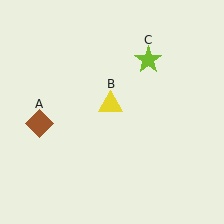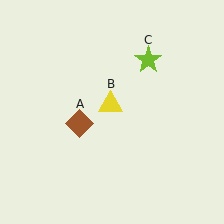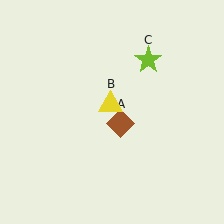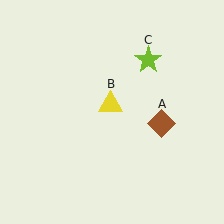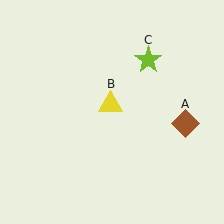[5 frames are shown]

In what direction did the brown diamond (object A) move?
The brown diamond (object A) moved right.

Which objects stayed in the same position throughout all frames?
Yellow triangle (object B) and lime star (object C) remained stationary.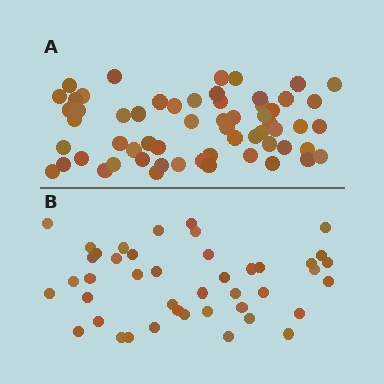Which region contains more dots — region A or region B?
Region A (the top region) has more dots.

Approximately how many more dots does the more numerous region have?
Region A has approximately 15 more dots than region B.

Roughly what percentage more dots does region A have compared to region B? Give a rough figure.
About 40% more.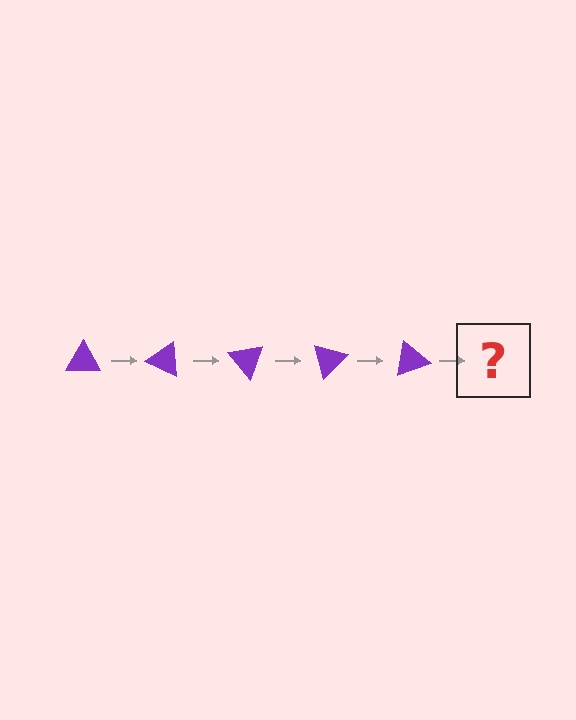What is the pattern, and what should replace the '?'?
The pattern is that the triangle rotates 25 degrees each step. The '?' should be a purple triangle rotated 125 degrees.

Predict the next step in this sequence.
The next step is a purple triangle rotated 125 degrees.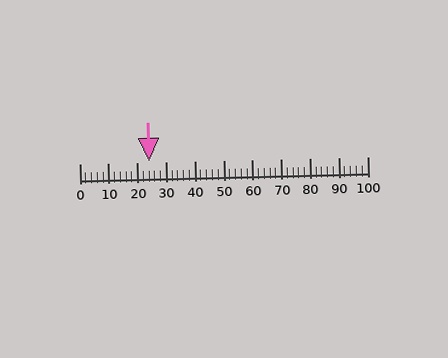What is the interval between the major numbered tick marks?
The major tick marks are spaced 10 units apart.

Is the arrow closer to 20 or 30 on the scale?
The arrow is closer to 20.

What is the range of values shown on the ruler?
The ruler shows values from 0 to 100.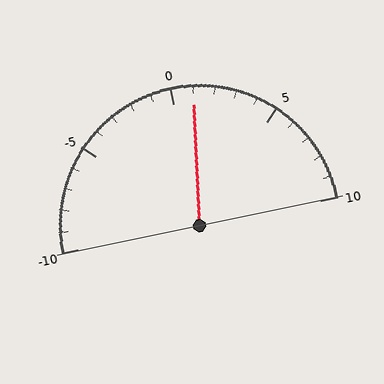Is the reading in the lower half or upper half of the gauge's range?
The reading is in the upper half of the range (-10 to 10).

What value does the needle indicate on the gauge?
The needle indicates approximately 1.